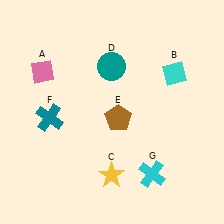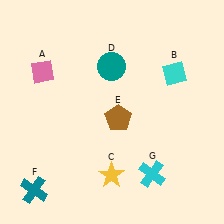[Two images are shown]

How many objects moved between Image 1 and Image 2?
1 object moved between the two images.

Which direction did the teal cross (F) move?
The teal cross (F) moved down.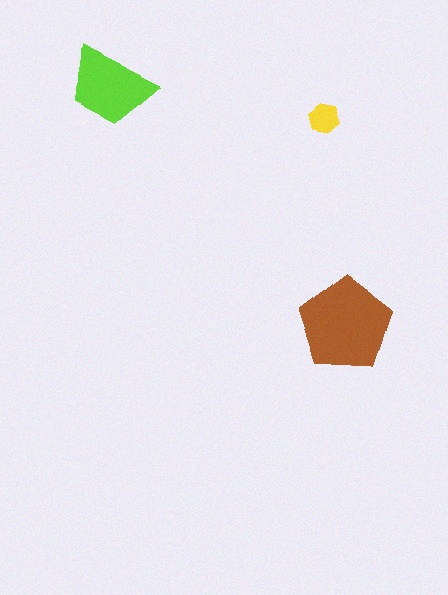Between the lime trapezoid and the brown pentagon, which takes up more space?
The brown pentagon.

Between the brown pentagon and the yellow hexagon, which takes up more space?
The brown pentagon.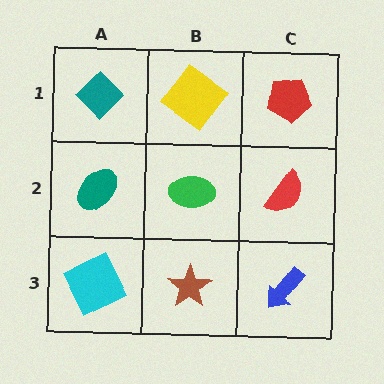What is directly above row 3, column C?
A red semicircle.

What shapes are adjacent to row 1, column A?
A teal ellipse (row 2, column A), a yellow diamond (row 1, column B).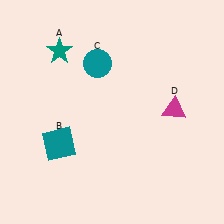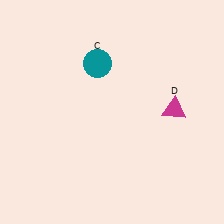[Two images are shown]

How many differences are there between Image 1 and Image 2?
There are 2 differences between the two images.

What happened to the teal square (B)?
The teal square (B) was removed in Image 2. It was in the bottom-left area of Image 1.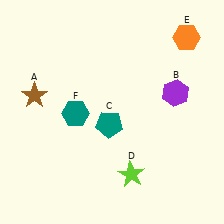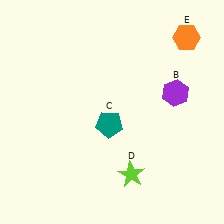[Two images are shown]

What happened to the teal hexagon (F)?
The teal hexagon (F) was removed in Image 2. It was in the bottom-left area of Image 1.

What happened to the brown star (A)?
The brown star (A) was removed in Image 2. It was in the top-left area of Image 1.